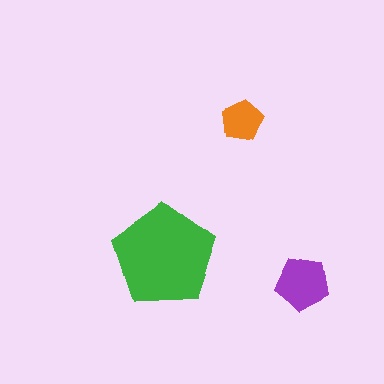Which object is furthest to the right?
The purple pentagon is rightmost.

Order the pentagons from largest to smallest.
the green one, the purple one, the orange one.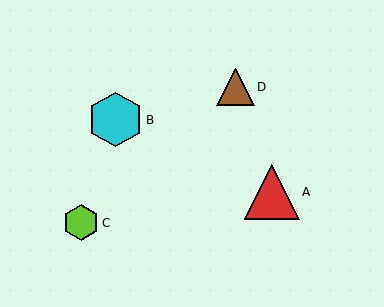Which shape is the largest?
The red triangle (labeled A) is the largest.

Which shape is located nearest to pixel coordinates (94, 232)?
The lime hexagon (labeled C) at (81, 223) is nearest to that location.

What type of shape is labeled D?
Shape D is a brown triangle.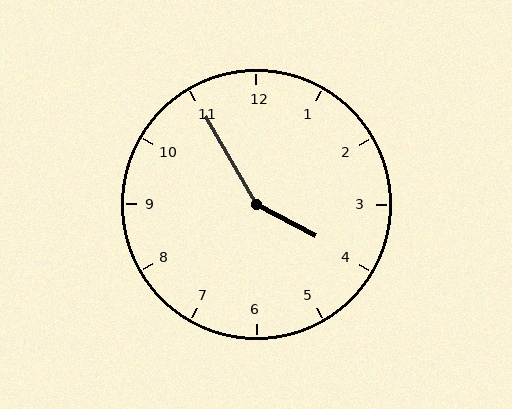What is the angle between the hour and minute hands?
Approximately 148 degrees.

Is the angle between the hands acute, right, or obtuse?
It is obtuse.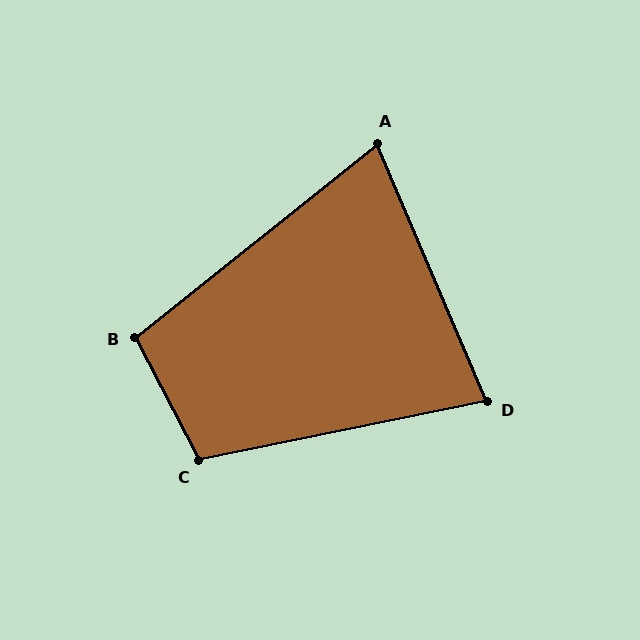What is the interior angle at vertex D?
Approximately 79 degrees (acute).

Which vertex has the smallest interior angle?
A, at approximately 74 degrees.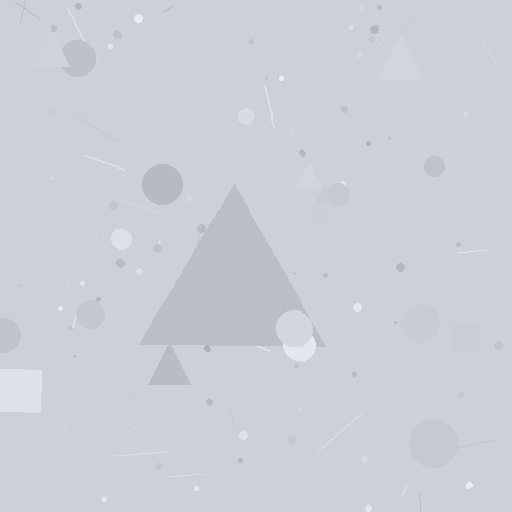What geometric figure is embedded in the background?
A triangle is embedded in the background.